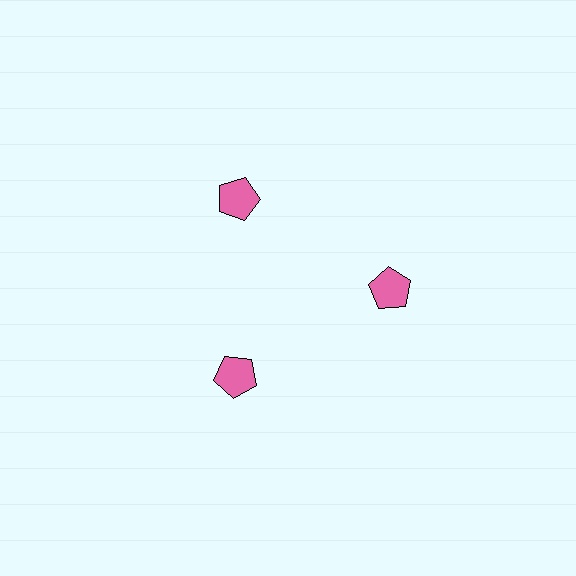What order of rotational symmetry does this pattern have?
This pattern has 3-fold rotational symmetry.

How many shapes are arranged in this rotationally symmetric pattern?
There are 3 shapes, arranged in 3 groups of 1.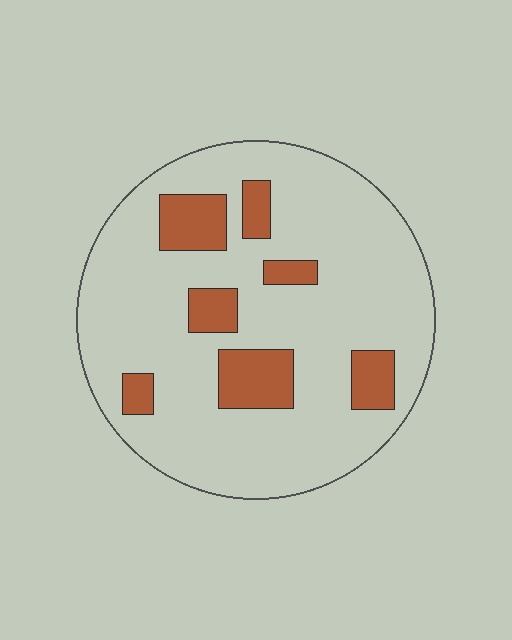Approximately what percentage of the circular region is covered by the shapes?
Approximately 15%.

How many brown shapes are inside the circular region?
7.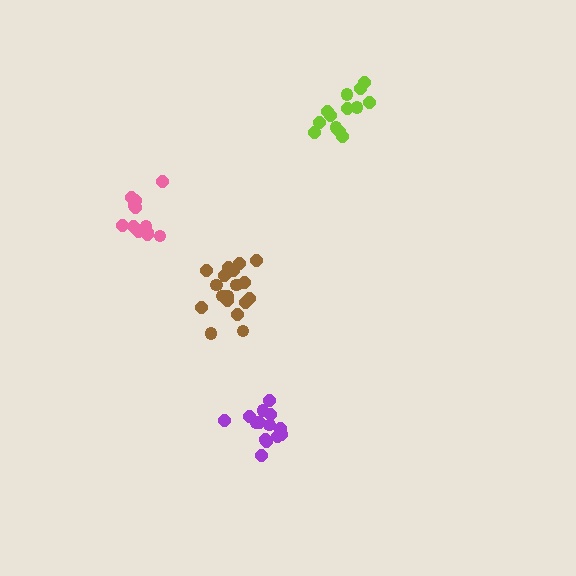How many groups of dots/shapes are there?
There are 4 groups.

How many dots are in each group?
Group 1: 18 dots, Group 2: 14 dots, Group 3: 12 dots, Group 4: 13 dots (57 total).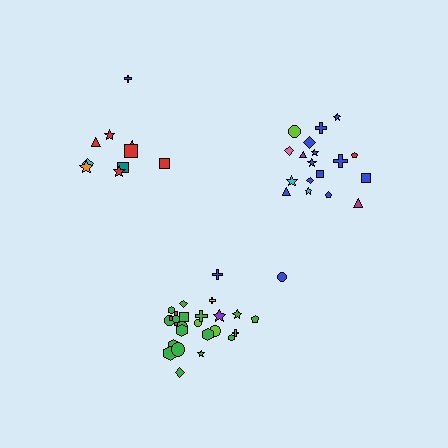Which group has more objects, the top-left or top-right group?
The top-right group.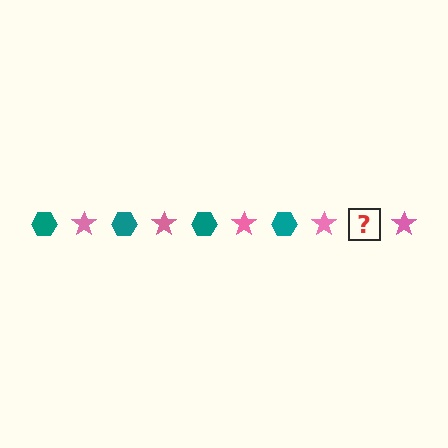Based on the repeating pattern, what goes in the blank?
The blank should be a teal hexagon.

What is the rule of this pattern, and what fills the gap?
The rule is that the pattern alternates between teal hexagon and pink star. The gap should be filled with a teal hexagon.